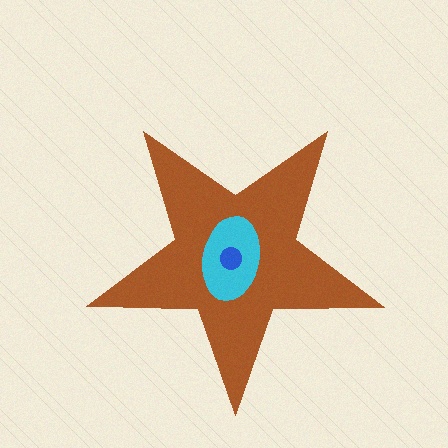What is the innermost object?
The blue circle.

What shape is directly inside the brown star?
The cyan ellipse.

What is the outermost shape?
The brown star.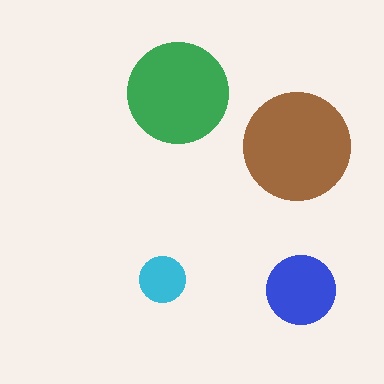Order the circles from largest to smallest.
the brown one, the green one, the blue one, the cyan one.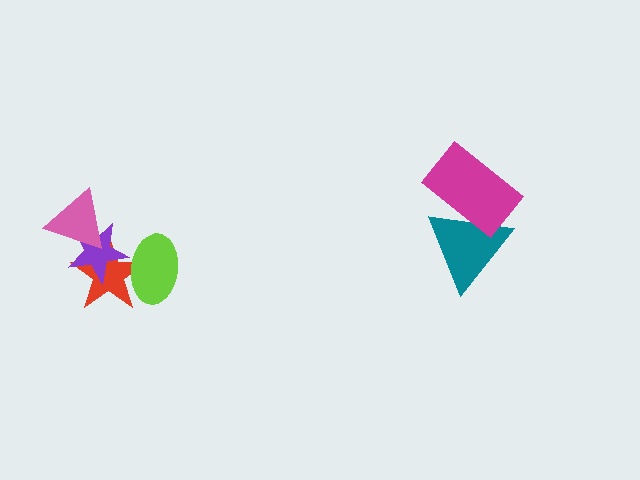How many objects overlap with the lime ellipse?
2 objects overlap with the lime ellipse.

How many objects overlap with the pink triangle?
2 objects overlap with the pink triangle.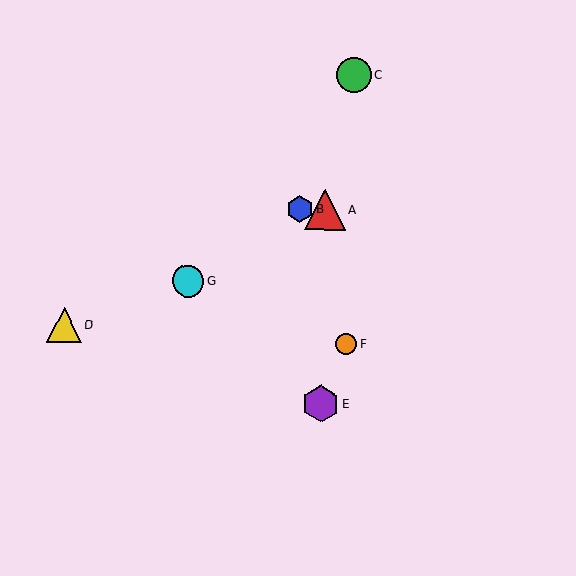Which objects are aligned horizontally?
Objects A, B are aligned horizontally.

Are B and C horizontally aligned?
No, B is at y≈209 and C is at y≈75.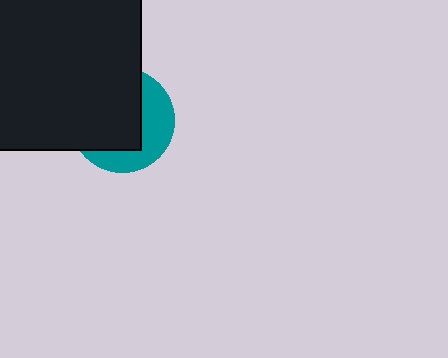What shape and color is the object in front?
The object in front is a black square.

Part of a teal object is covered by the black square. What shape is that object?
It is a circle.